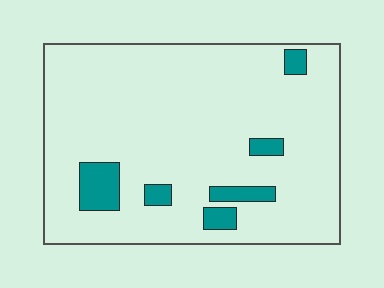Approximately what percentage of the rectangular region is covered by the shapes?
Approximately 10%.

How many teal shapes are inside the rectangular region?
6.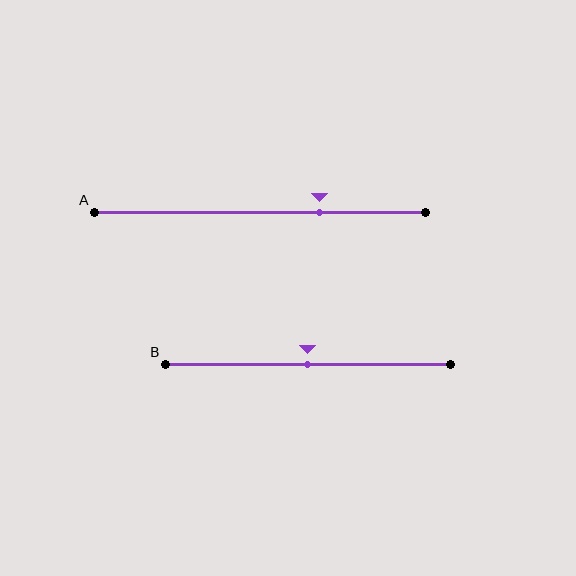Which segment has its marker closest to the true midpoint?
Segment B has its marker closest to the true midpoint.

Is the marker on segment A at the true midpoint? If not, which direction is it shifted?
No, the marker on segment A is shifted to the right by about 18% of the segment length.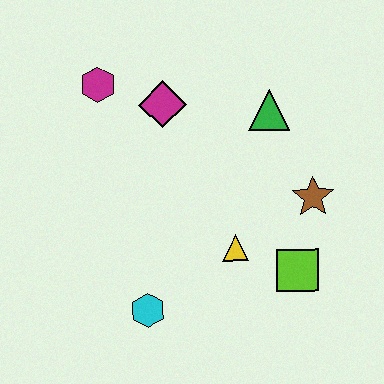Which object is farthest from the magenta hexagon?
The lime square is farthest from the magenta hexagon.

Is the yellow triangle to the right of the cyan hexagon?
Yes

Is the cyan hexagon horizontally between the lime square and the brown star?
No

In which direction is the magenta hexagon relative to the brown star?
The magenta hexagon is to the left of the brown star.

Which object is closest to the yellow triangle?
The lime square is closest to the yellow triangle.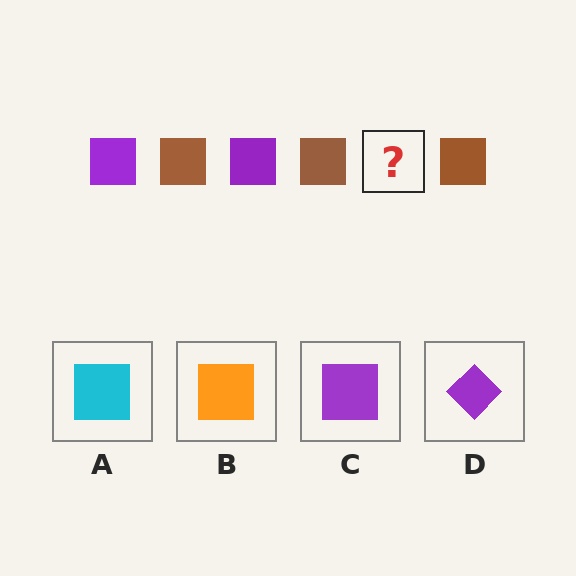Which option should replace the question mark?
Option C.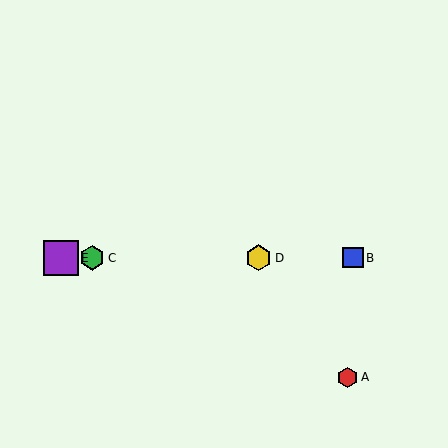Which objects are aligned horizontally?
Objects B, C, D, E are aligned horizontally.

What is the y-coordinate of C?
Object C is at y≈258.